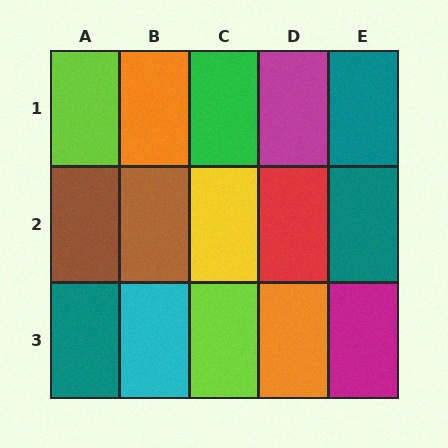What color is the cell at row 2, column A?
Brown.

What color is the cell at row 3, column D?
Orange.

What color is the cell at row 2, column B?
Brown.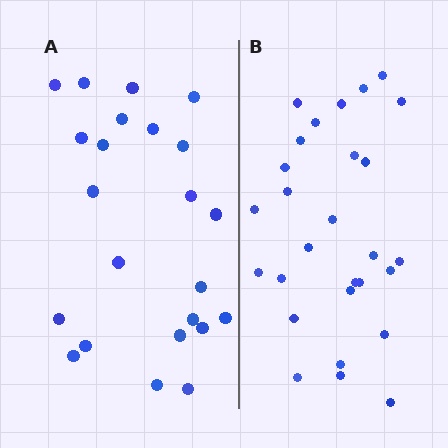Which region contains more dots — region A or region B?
Region B (the right region) has more dots.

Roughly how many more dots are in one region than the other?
Region B has about 5 more dots than region A.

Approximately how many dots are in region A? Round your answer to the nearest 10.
About 20 dots. (The exact count is 23, which rounds to 20.)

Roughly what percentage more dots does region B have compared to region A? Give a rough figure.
About 20% more.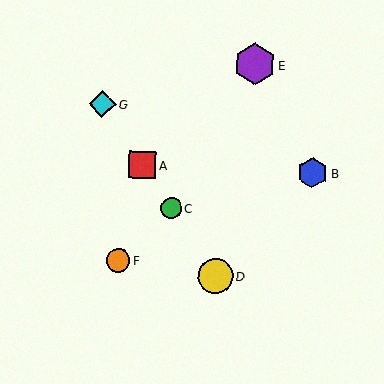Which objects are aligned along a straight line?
Objects A, C, D, G are aligned along a straight line.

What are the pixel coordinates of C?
Object C is at (171, 208).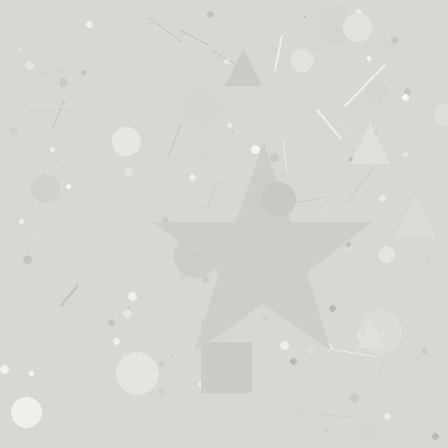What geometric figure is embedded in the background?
A star is embedded in the background.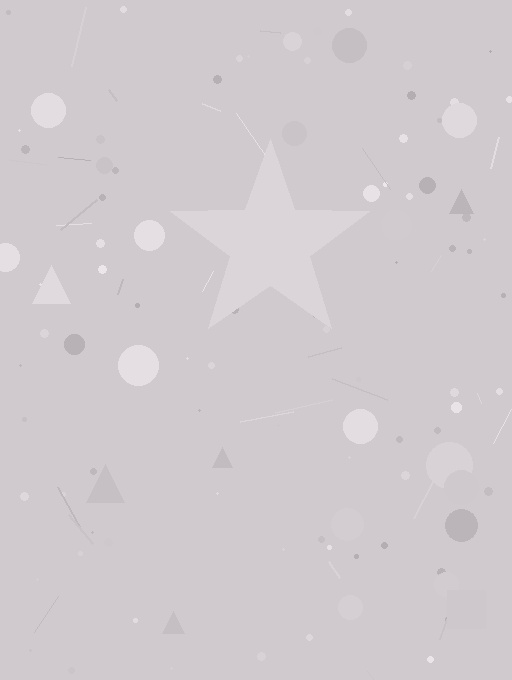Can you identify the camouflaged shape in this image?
The camouflaged shape is a star.